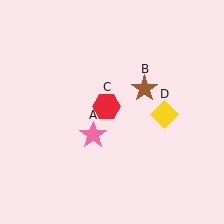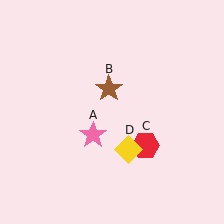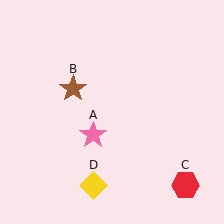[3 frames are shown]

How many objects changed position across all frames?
3 objects changed position: brown star (object B), red hexagon (object C), yellow diamond (object D).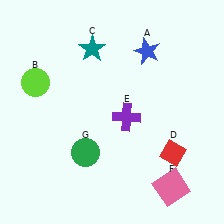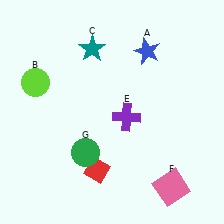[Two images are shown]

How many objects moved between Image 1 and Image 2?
1 object moved between the two images.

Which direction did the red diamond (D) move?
The red diamond (D) moved left.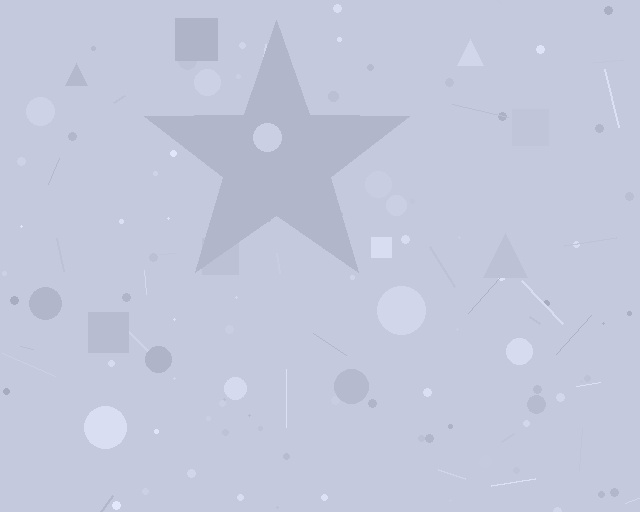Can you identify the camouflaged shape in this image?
The camouflaged shape is a star.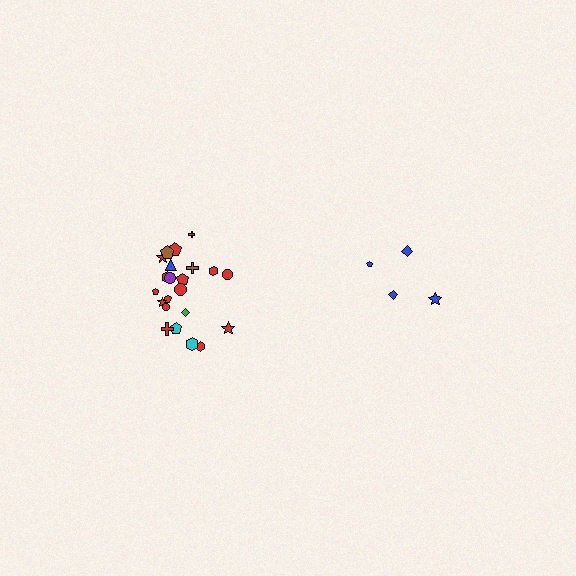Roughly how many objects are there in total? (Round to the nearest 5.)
Roughly 25 objects in total.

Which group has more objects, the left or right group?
The left group.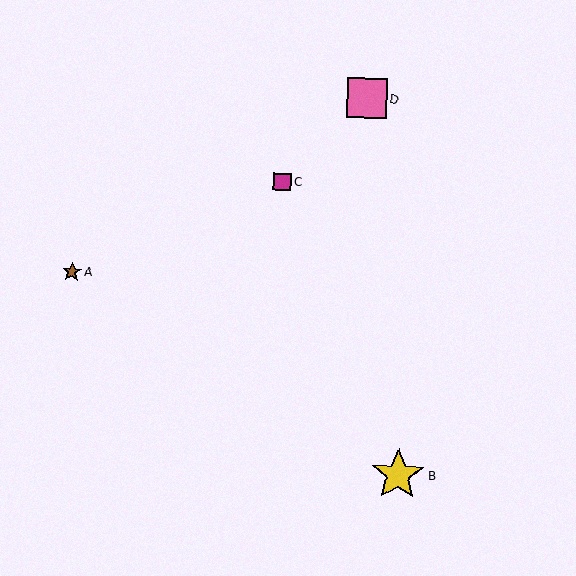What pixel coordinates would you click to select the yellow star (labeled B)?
Click at (398, 475) to select the yellow star B.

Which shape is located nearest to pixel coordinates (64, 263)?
The brown star (labeled A) at (72, 272) is nearest to that location.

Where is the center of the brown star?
The center of the brown star is at (72, 272).